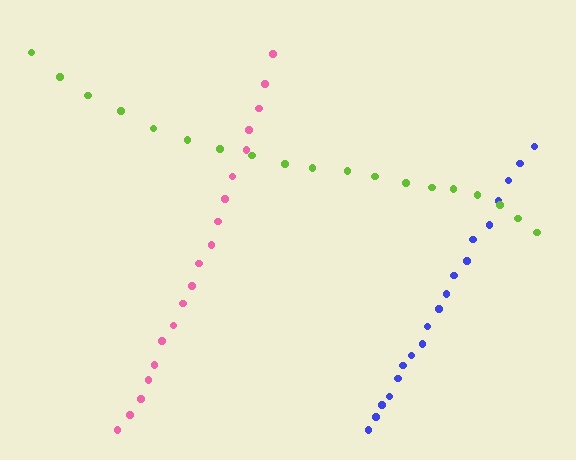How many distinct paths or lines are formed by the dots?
There are 3 distinct paths.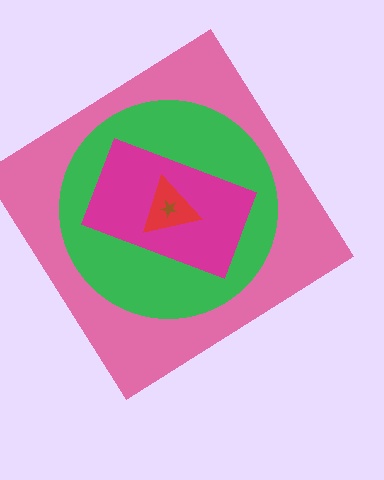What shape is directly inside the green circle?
The magenta rectangle.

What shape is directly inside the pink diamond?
The green circle.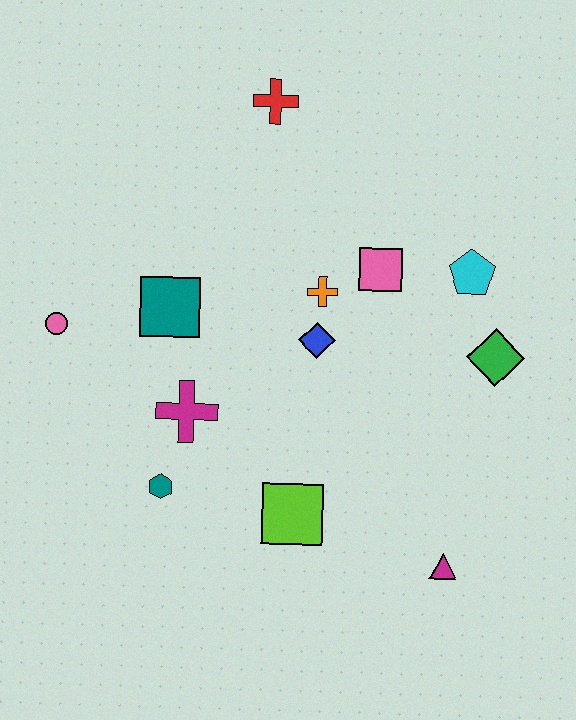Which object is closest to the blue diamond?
The orange cross is closest to the blue diamond.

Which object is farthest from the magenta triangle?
The red cross is farthest from the magenta triangle.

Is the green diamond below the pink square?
Yes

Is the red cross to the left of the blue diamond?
Yes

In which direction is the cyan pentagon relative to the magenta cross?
The cyan pentagon is to the right of the magenta cross.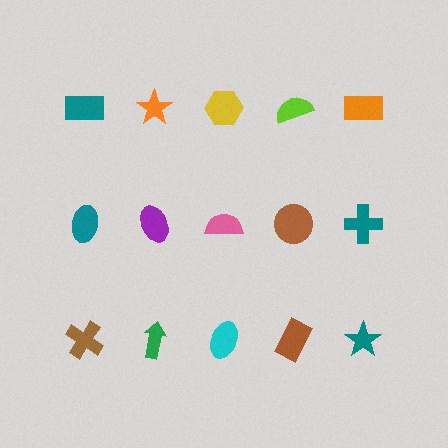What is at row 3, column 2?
A green arrow.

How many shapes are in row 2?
5 shapes.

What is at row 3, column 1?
A brown cross.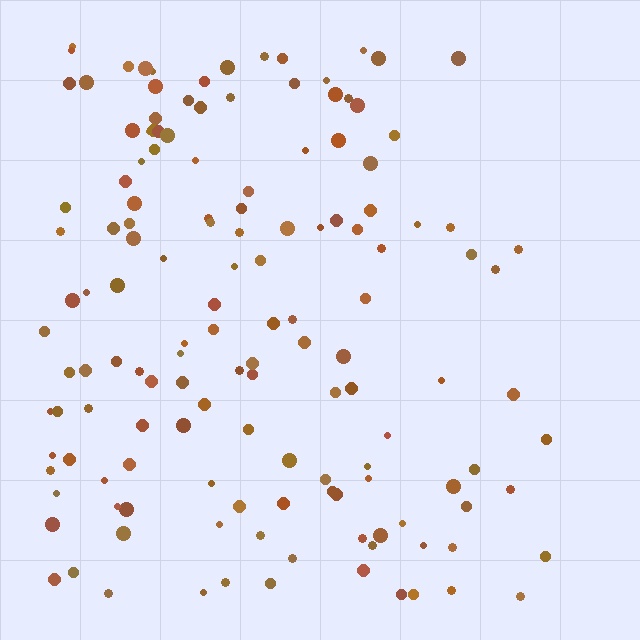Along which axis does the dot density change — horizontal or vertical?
Horizontal.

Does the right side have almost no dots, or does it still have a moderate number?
Still a moderate number, just noticeably fewer than the left.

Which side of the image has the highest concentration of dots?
The left.